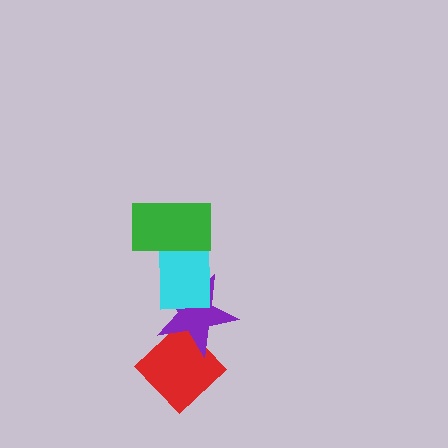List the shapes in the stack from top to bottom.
From top to bottom: the green rectangle, the cyan rectangle, the purple star, the red diamond.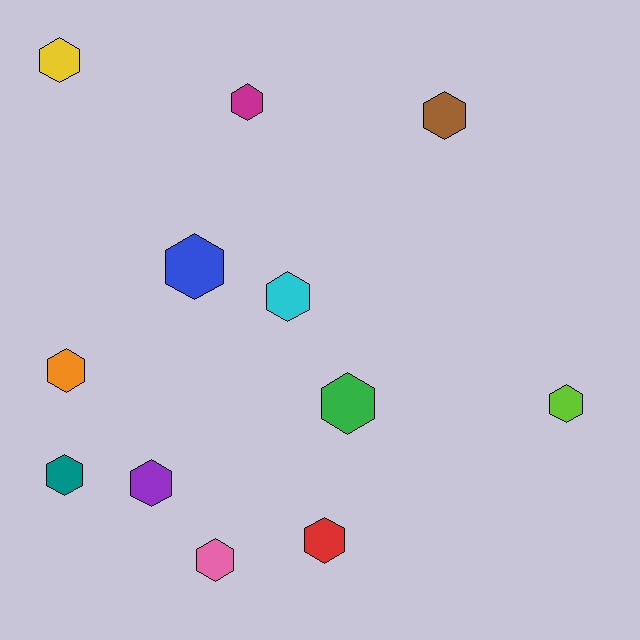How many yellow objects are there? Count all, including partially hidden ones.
There is 1 yellow object.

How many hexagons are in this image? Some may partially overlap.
There are 12 hexagons.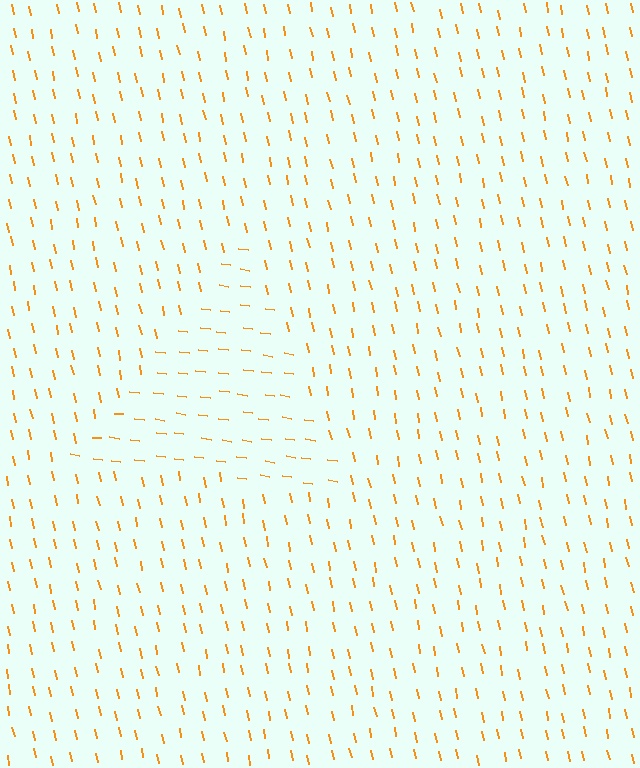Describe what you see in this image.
The image is filled with small orange line segments. A triangle region in the image has lines oriented differently from the surrounding lines, creating a visible texture boundary.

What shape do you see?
I see a triangle.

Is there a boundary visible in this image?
Yes, there is a texture boundary formed by a change in line orientation.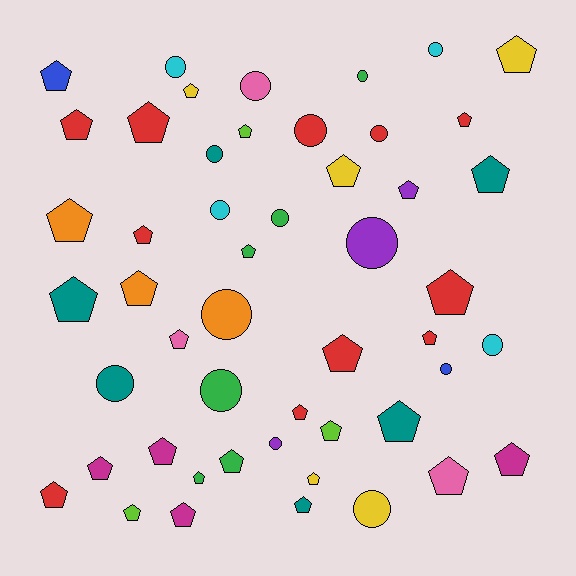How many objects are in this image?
There are 50 objects.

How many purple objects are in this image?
There are 3 purple objects.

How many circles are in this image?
There are 17 circles.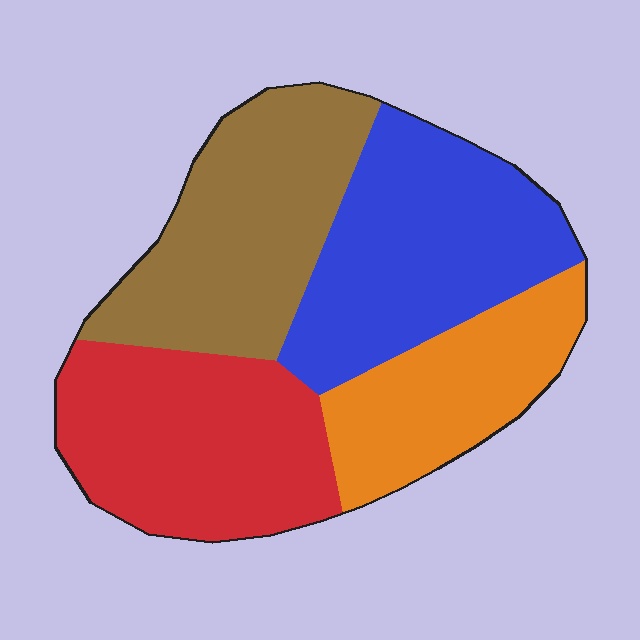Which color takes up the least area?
Orange, at roughly 20%.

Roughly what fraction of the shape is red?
Red takes up about one quarter (1/4) of the shape.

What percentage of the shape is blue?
Blue takes up about one quarter (1/4) of the shape.